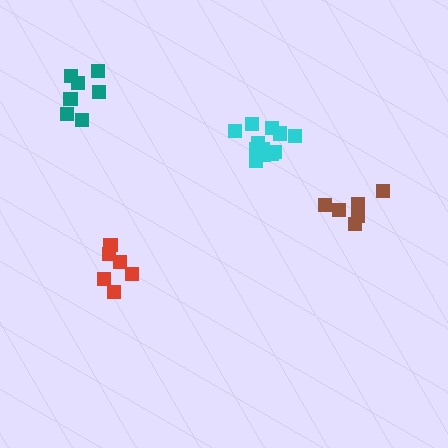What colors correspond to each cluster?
The clusters are colored: red, brown, teal, cyan.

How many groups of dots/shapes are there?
There are 4 groups.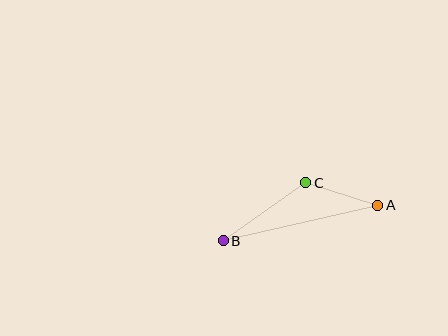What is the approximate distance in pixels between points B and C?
The distance between B and C is approximately 101 pixels.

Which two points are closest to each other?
Points A and C are closest to each other.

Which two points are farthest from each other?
Points A and B are farthest from each other.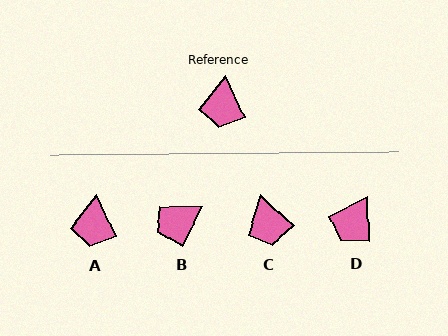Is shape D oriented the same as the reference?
No, it is off by about 24 degrees.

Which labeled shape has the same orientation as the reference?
A.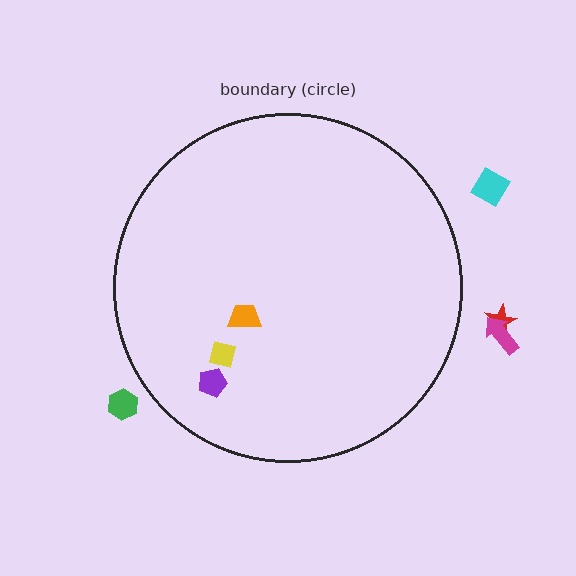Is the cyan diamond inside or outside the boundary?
Outside.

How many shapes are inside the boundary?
3 inside, 4 outside.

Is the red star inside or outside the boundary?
Outside.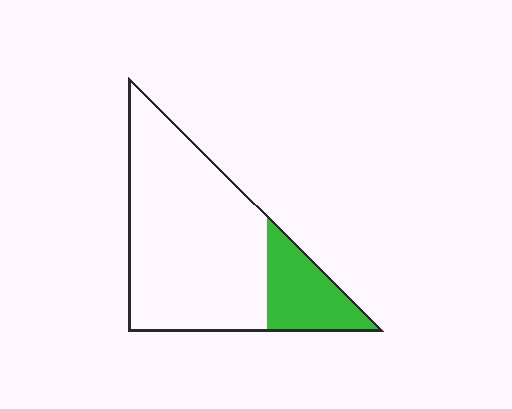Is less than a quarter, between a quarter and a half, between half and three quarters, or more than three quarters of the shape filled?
Less than a quarter.